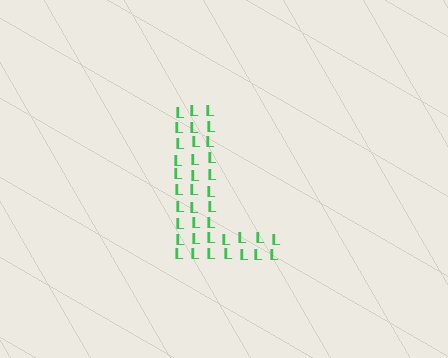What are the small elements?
The small elements are letter L's.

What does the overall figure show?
The overall figure shows the letter L.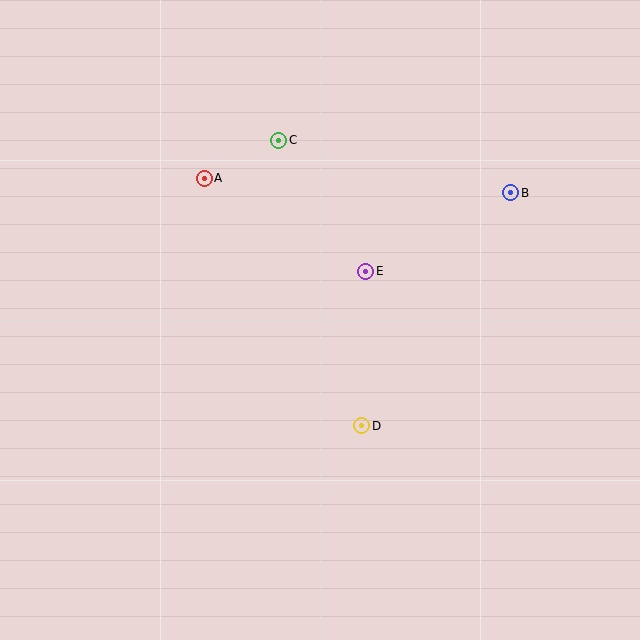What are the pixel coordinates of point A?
Point A is at (204, 179).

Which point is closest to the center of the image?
Point E at (366, 271) is closest to the center.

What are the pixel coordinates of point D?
Point D is at (362, 426).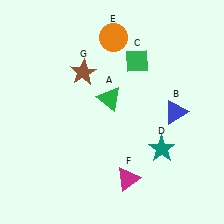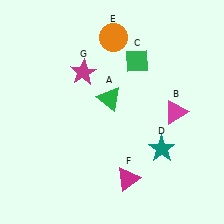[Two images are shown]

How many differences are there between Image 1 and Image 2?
There are 2 differences between the two images.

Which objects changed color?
B changed from blue to magenta. G changed from brown to magenta.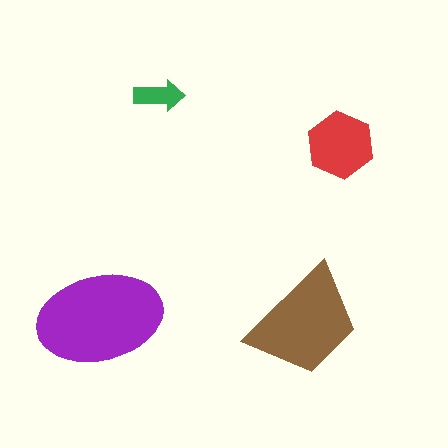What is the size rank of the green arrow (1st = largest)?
4th.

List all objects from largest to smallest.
The purple ellipse, the brown trapezoid, the red hexagon, the green arrow.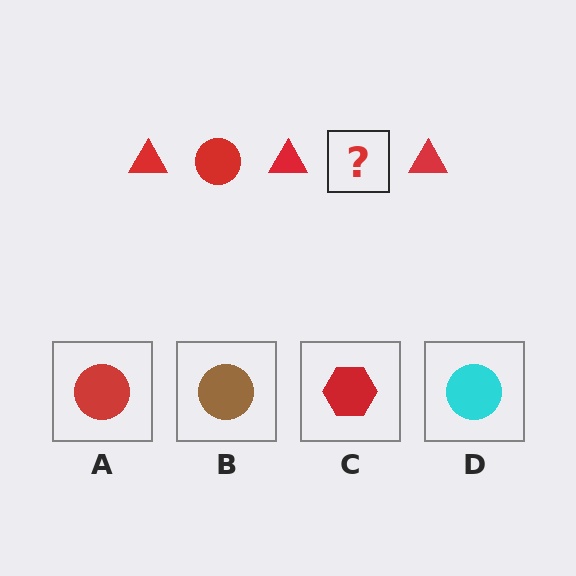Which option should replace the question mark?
Option A.